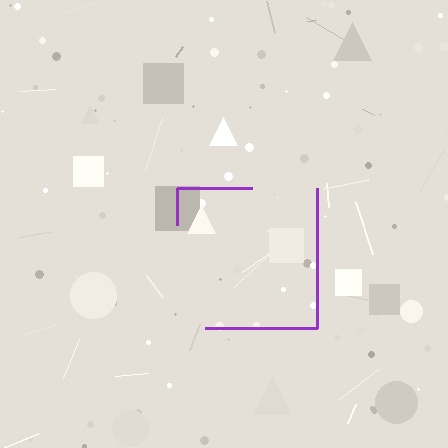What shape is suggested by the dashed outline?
The dashed outline suggests a square.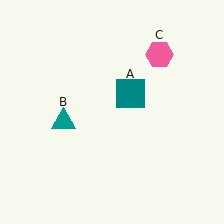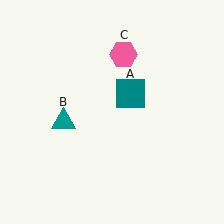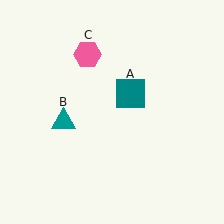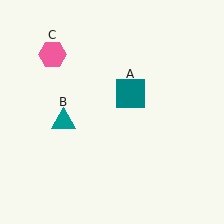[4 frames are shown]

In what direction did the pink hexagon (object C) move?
The pink hexagon (object C) moved left.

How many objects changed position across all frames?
1 object changed position: pink hexagon (object C).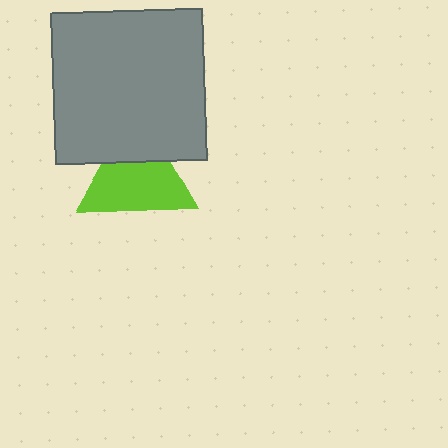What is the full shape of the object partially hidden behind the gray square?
The partially hidden object is a lime triangle.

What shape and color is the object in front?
The object in front is a gray square.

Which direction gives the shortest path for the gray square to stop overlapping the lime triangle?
Moving up gives the shortest separation.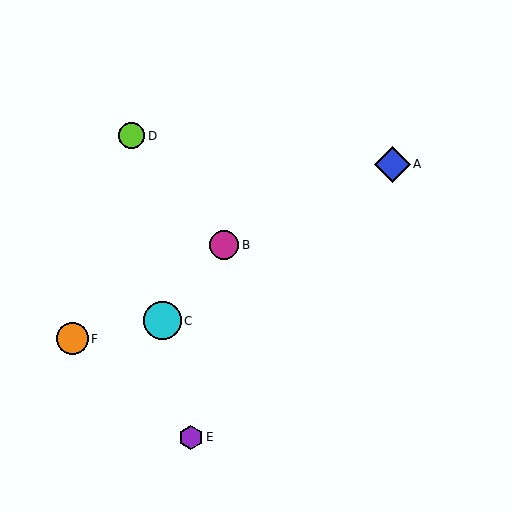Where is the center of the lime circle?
The center of the lime circle is at (131, 136).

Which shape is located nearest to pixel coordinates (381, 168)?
The blue diamond (labeled A) at (392, 164) is nearest to that location.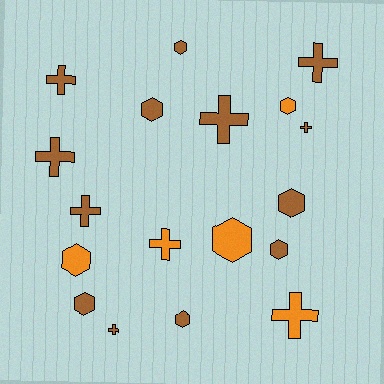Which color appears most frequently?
Brown, with 13 objects.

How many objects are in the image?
There are 18 objects.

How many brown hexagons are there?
There are 6 brown hexagons.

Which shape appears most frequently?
Cross, with 9 objects.